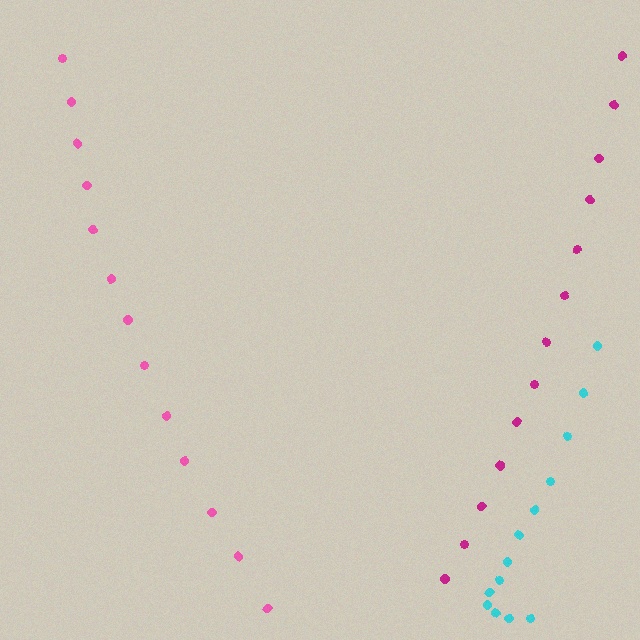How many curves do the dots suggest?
There are 3 distinct paths.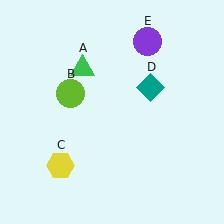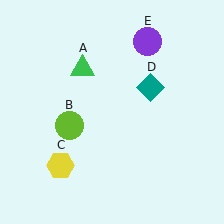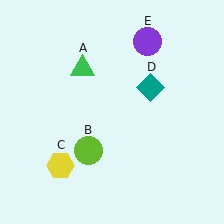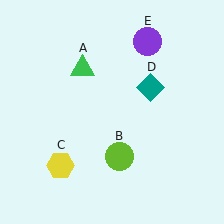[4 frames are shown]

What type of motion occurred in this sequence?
The lime circle (object B) rotated counterclockwise around the center of the scene.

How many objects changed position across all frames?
1 object changed position: lime circle (object B).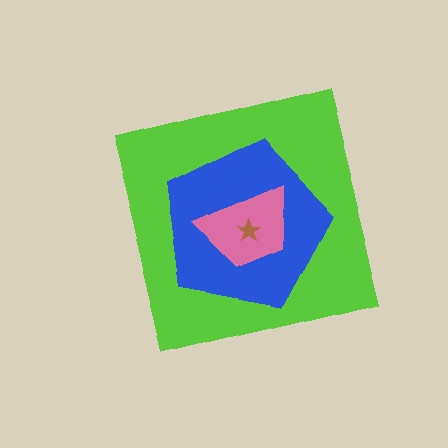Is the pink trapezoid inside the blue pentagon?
Yes.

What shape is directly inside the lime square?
The blue pentagon.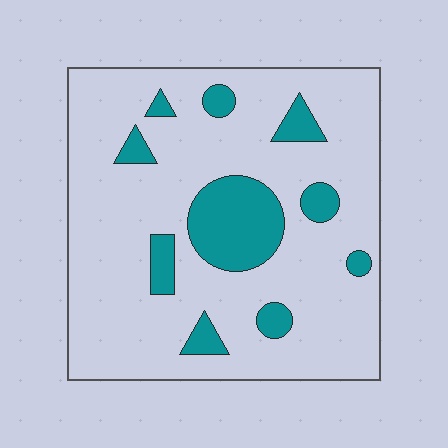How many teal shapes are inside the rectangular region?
10.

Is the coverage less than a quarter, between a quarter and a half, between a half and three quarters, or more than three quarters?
Less than a quarter.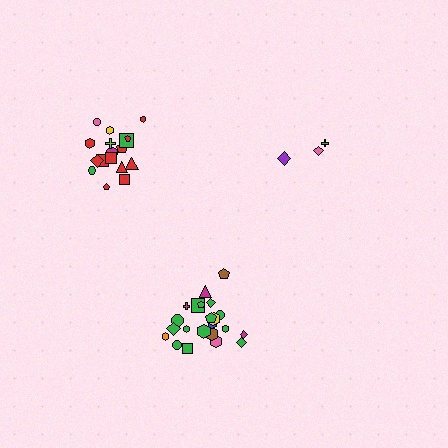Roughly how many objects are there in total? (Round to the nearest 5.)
Roughly 45 objects in total.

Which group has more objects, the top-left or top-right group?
The top-left group.